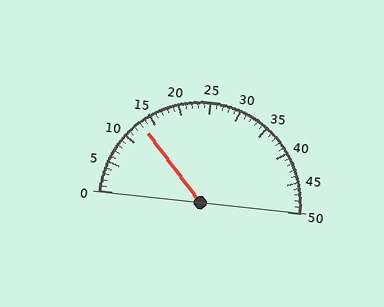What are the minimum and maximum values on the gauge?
The gauge ranges from 0 to 50.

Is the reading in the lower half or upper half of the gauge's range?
The reading is in the lower half of the range (0 to 50).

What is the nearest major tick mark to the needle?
The nearest major tick mark is 15.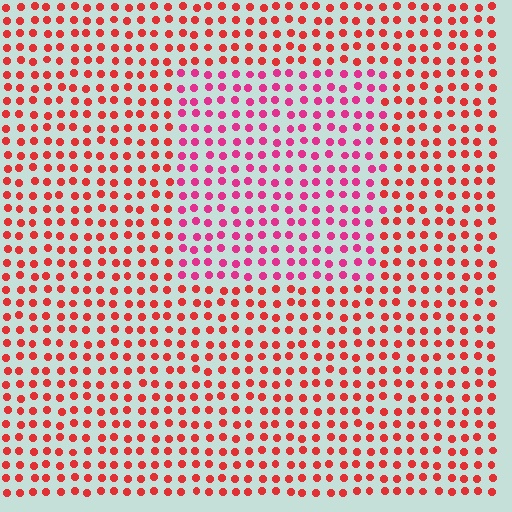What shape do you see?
I see a rectangle.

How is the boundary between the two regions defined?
The boundary is defined purely by a slight shift in hue (about 31 degrees). Spacing, size, and orientation are identical on both sides.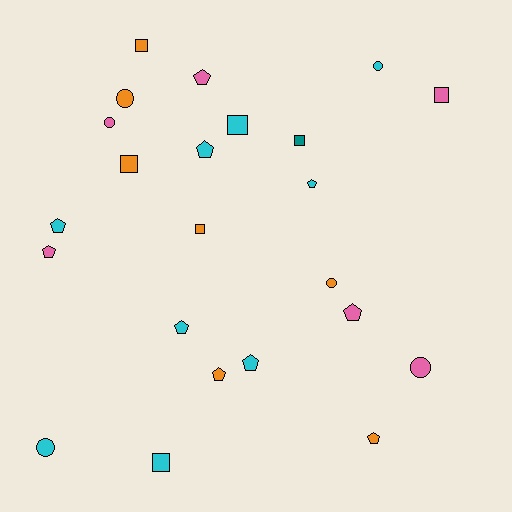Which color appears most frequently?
Cyan, with 9 objects.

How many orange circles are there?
There are 2 orange circles.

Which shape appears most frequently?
Pentagon, with 10 objects.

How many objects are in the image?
There are 23 objects.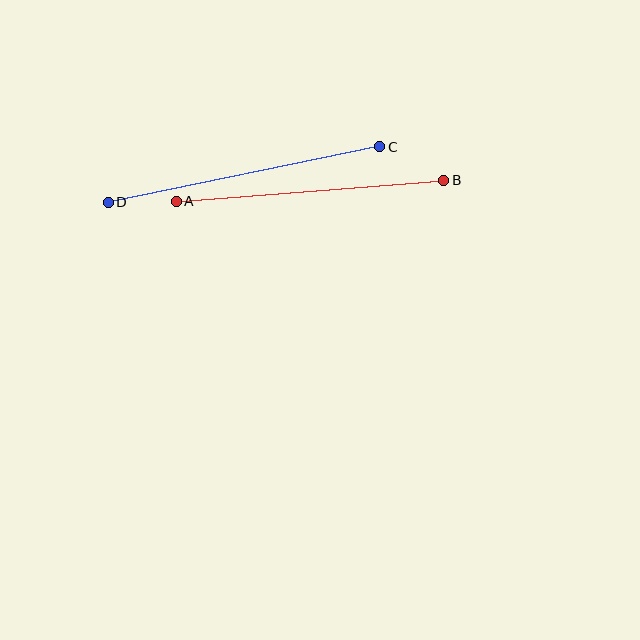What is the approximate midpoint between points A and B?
The midpoint is at approximately (310, 191) pixels.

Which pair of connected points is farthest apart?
Points C and D are farthest apart.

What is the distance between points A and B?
The distance is approximately 268 pixels.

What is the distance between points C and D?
The distance is approximately 277 pixels.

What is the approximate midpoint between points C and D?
The midpoint is at approximately (244, 175) pixels.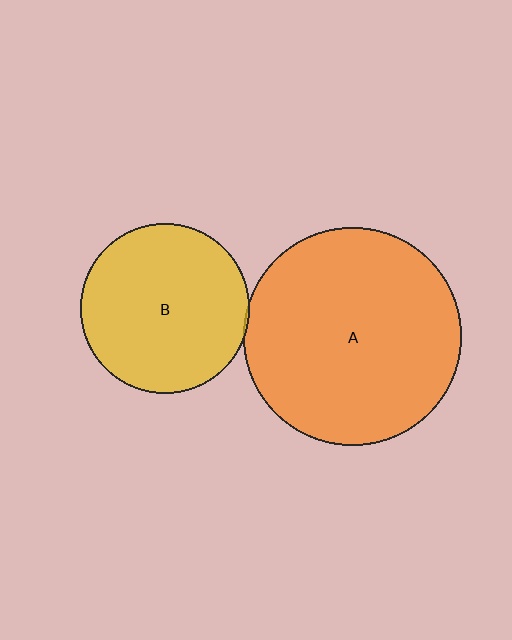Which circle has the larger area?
Circle A (orange).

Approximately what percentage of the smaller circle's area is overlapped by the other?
Approximately 5%.